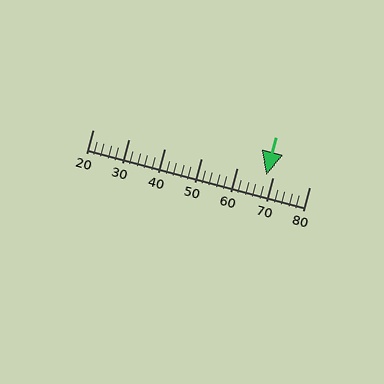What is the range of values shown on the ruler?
The ruler shows values from 20 to 80.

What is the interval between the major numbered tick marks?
The major tick marks are spaced 10 units apart.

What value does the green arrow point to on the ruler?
The green arrow points to approximately 68.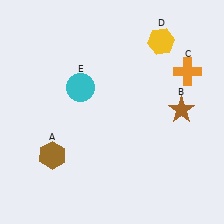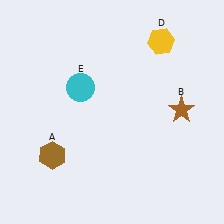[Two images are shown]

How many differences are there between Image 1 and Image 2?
There is 1 difference between the two images.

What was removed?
The orange cross (C) was removed in Image 2.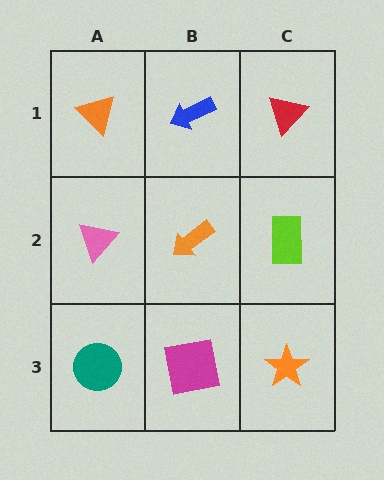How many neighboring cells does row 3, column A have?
2.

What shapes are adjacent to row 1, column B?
An orange arrow (row 2, column B), an orange triangle (row 1, column A), a red triangle (row 1, column C).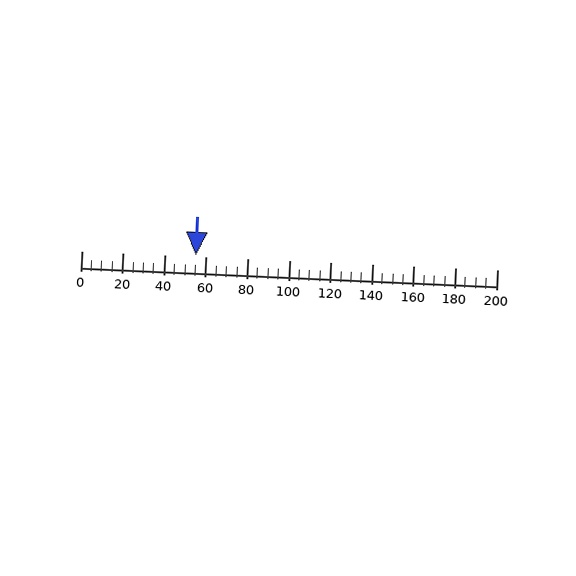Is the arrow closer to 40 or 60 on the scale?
The arrow is closer to 60.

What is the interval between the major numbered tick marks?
The major tick marks are spaced 20 units apart.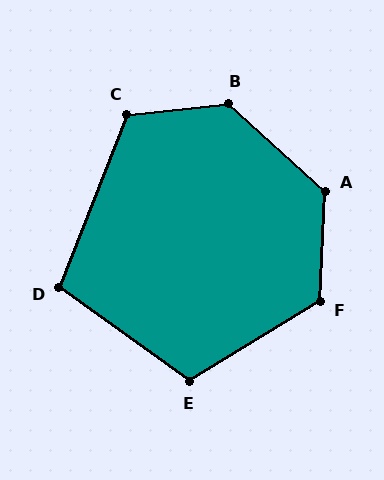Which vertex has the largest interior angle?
B, at approximately 131 degrees.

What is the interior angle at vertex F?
Approximately 124 degrees (obtuse).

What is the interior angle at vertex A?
Approximately 130 degrees (obtuse).